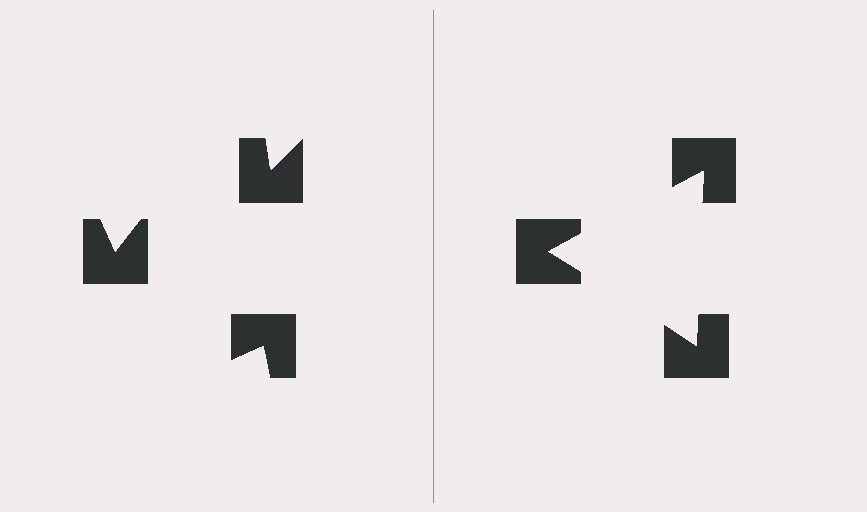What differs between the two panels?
The notched squares are positioned identically on both sides; only the wedge orientations differ. On the right they align to a triangle; on the left they are misaligned.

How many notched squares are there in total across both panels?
6 — 3 on each side.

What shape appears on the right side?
An illusory triangle.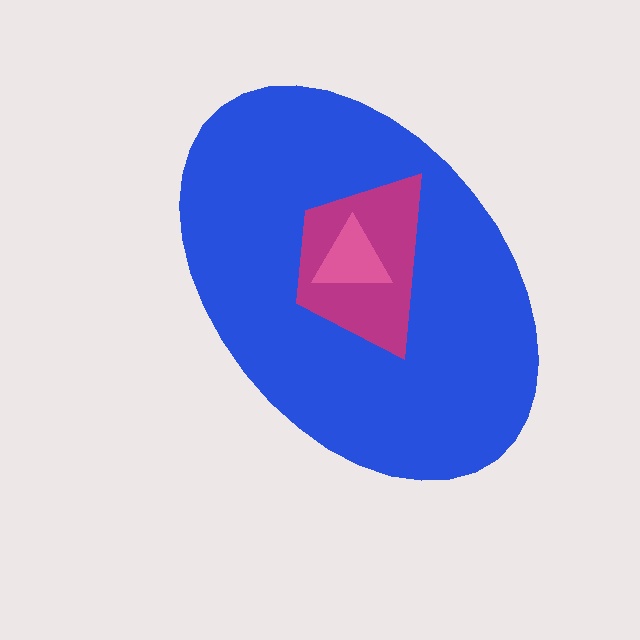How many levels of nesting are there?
3.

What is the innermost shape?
The pink triangle.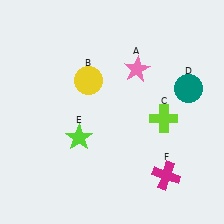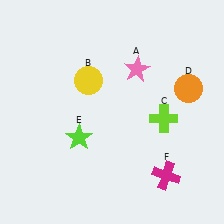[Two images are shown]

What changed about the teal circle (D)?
In Image 1, D is teal. In Image 2, it changed to orange.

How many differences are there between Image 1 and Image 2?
There is 1 difference between the two images.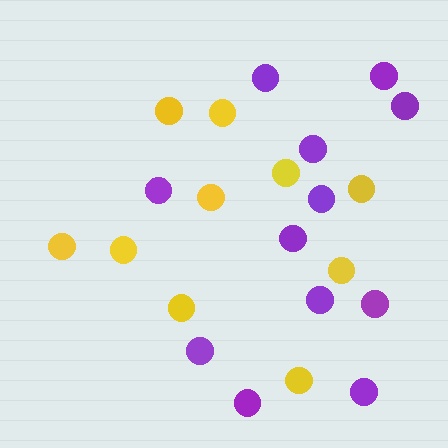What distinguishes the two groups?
There are 2 groups: one group of purple circles (12) and one group of yellow circles (10).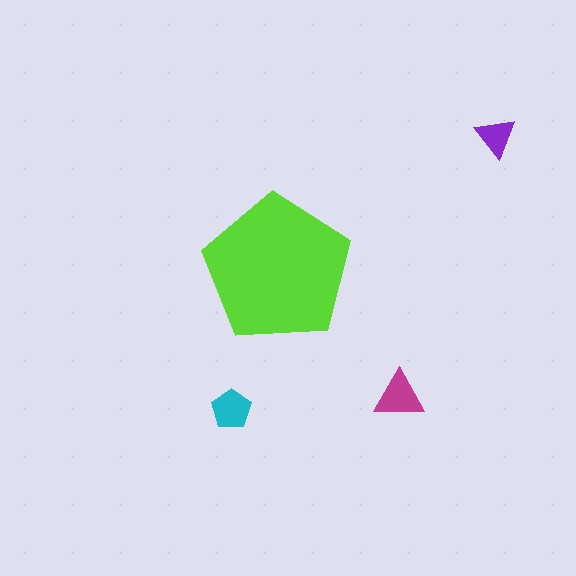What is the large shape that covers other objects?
A lime pentagon.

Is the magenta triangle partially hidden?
No, the magenta triangle is fully visible.